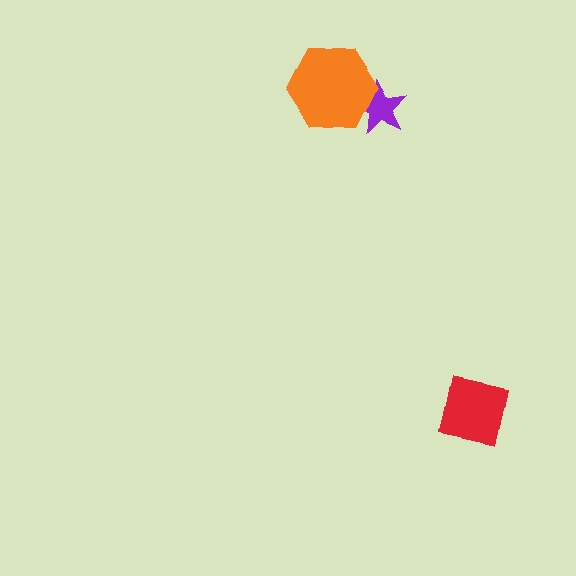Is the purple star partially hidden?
Yes, it is partially covered by another shape.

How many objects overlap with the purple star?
1 object overlaps with the purple star.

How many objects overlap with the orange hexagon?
1 object overlaps with the orange hexagon.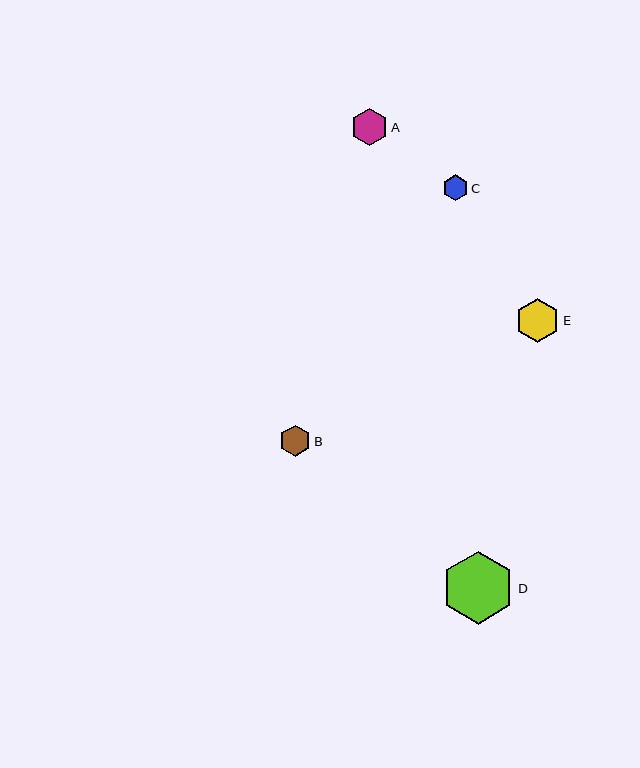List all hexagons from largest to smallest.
From largest to smallest: D, E, A, B, C.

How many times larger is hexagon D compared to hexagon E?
Hexagon D is approximately 1.7 times the size of hexagon E.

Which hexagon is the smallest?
Hexagon C is the smallest with a size of approximately 26 pixels.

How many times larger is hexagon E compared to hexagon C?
Hexagon E is approximately 1.7 times the size of hexagon C.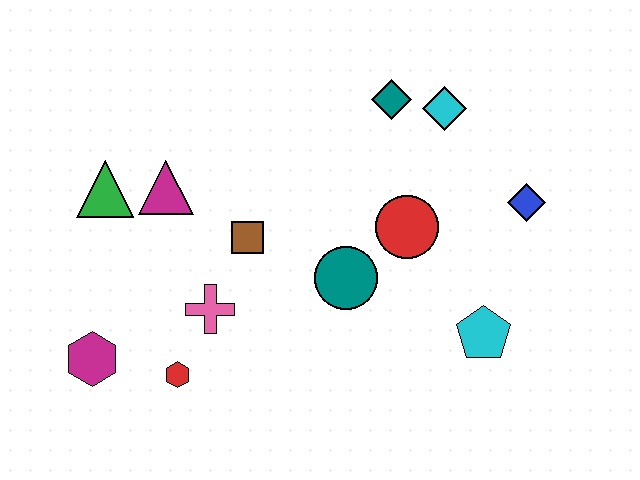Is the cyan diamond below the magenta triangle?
No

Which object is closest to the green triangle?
The magenta triangle is closest to the green triangle.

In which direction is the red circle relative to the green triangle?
The red circle is to the right of the green triangle.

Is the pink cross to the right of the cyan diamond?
No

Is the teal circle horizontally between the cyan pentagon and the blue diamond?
No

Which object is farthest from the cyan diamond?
The magenta hexagon is farthest from the cyan diamond.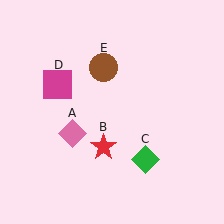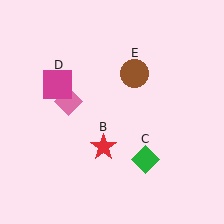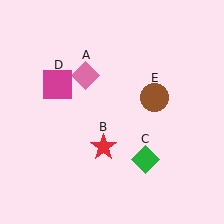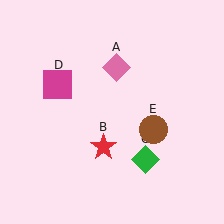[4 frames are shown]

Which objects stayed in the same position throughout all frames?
Red star (object B) and green diamond (object C) and magenta square (object D) remained stationary.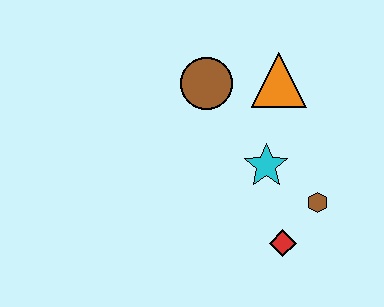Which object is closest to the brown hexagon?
The red diamond is closest to the brown hexagon.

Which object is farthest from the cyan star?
The brown circle is farthest from the cyan star.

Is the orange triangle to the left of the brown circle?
No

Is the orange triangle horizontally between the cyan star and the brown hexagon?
Yes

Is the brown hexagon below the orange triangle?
Yes